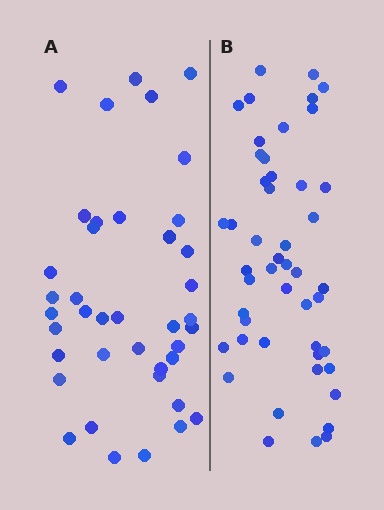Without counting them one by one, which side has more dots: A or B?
Region B (the right region) has more dots.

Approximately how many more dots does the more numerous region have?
Region B has roughly 8 or so more dots than region A.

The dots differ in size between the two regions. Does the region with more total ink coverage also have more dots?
No. Region A has more total ink coverage because its dots are larger, but region B actually contains more individual dots. Total area can be misleading — the number of items is what matters here.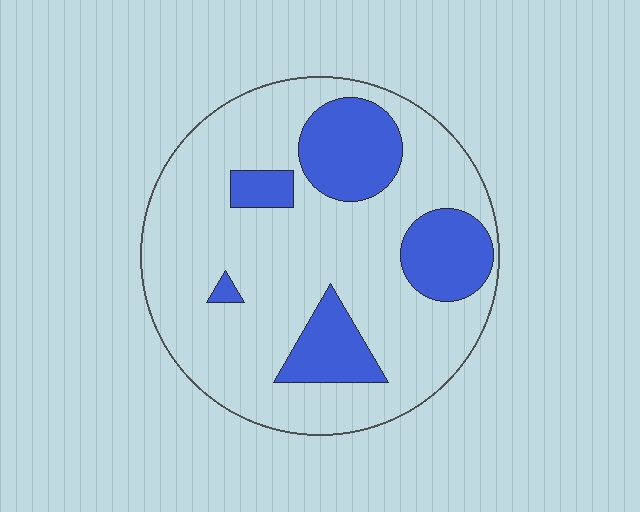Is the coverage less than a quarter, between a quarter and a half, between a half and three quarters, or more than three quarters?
Less than a quarter.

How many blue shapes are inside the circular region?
5.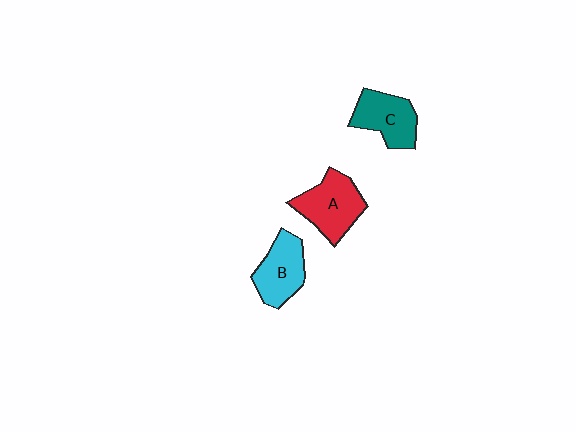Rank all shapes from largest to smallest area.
From largest to smallest: A (red), C (teal), B (cyan).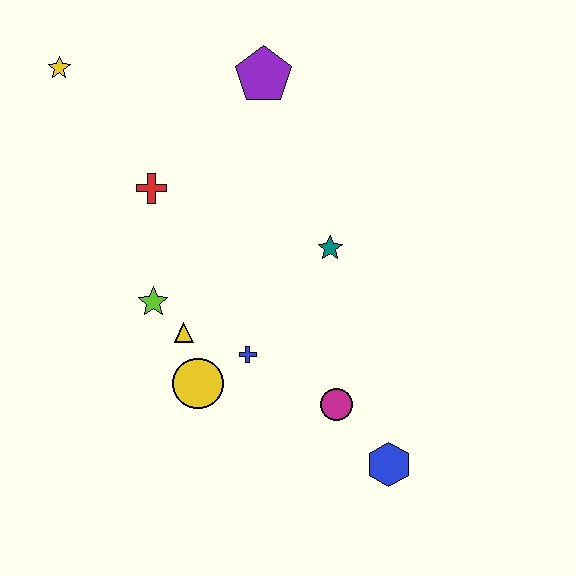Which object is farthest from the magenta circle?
The yellow star is farthest from the magenta circle.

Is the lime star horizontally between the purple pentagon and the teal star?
No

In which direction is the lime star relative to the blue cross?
The lime star is to the left of the blue cross.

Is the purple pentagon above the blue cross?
Yes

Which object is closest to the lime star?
The yellow triangle is closest to the lime star.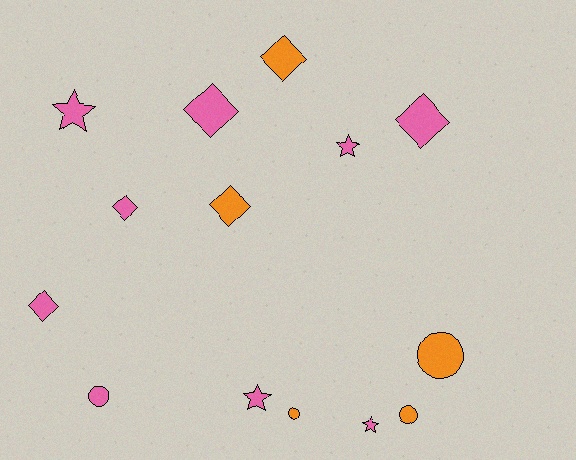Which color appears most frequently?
Pink, with 9 objects.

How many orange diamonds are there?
There are 2 orange diamonds.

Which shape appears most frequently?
Diamond, with 6 objects.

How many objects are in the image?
There are 14 objects.